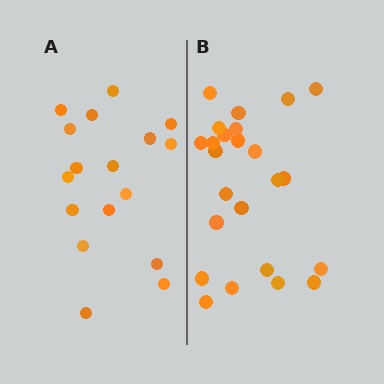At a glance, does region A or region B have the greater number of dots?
Region B (the right region) has more dots.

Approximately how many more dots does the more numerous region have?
Region B has roughly 8 or so more dots than region A.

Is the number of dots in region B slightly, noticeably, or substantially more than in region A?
Region B has noticeably more, but not dramatically so. The ratio is roughly 1.4 to 1.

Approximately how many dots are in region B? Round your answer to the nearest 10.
About 20 dots. (The exact count is 24, which rounds to 20.)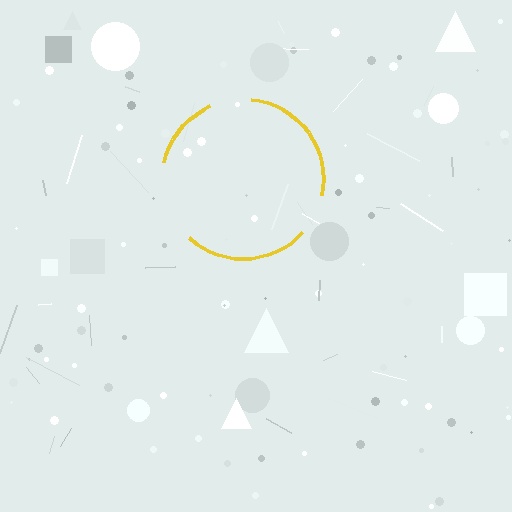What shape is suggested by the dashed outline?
The dashed outline suggests a circle.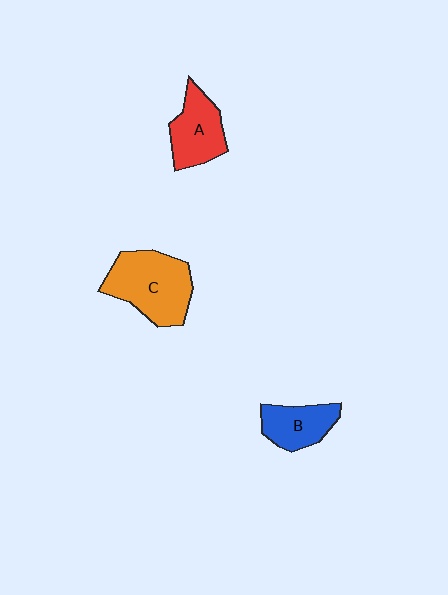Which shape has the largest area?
Shape C (orange).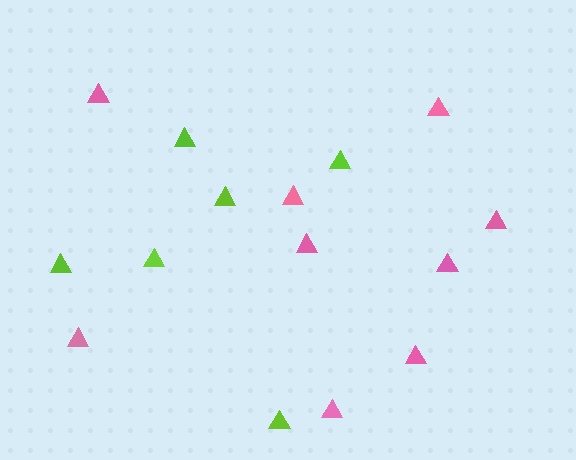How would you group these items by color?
There are 2 groups: one group of pink triangles (9) and one group of lime triangles (6).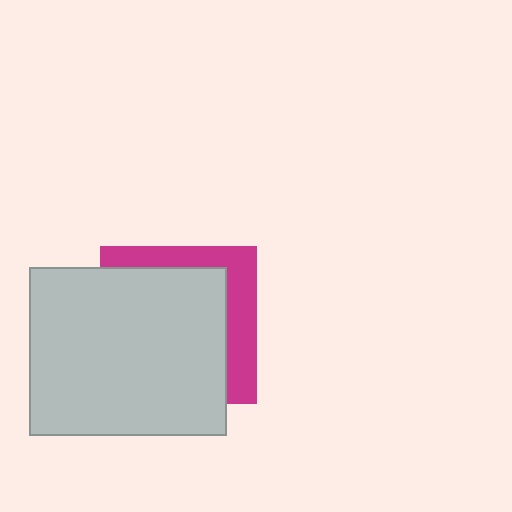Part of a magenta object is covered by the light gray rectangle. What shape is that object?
It is a square.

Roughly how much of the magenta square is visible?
A small part of it is visible (roughly 30%).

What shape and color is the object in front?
The object in front is a light gray rectangle.